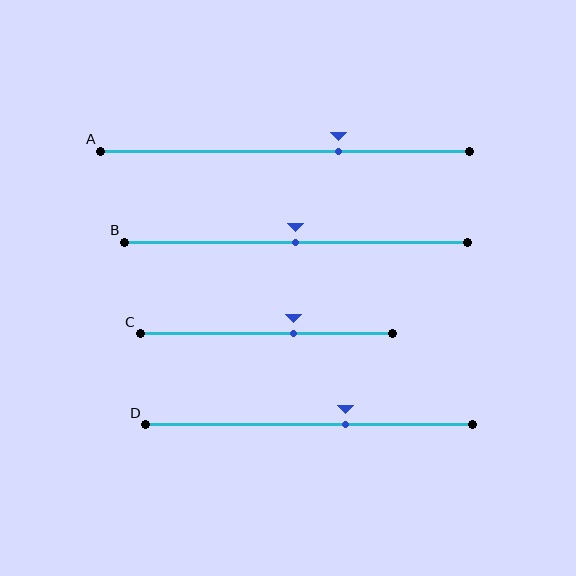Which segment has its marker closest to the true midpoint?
Segment B has its marker closest to the true midpoint.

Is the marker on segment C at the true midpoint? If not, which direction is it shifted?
No, the marker on segment C is shifted to the right by about 11% of the segment length.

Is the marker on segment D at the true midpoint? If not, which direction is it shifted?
No, the marker on segment D is shifted to the right by about 11% of the segment length.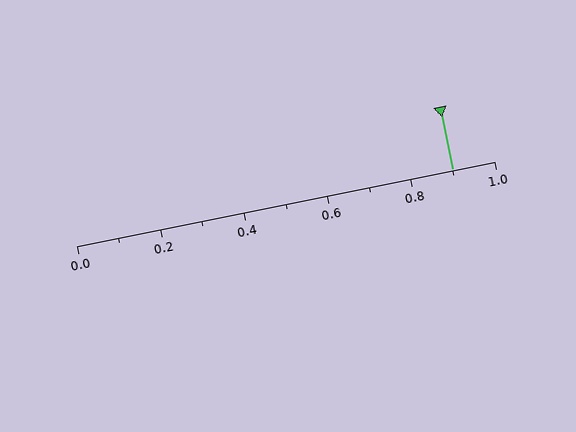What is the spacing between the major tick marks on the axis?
The major ticks are spaced 0.2 apart.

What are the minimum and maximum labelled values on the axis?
The axis runs from 0.0 to 1.0.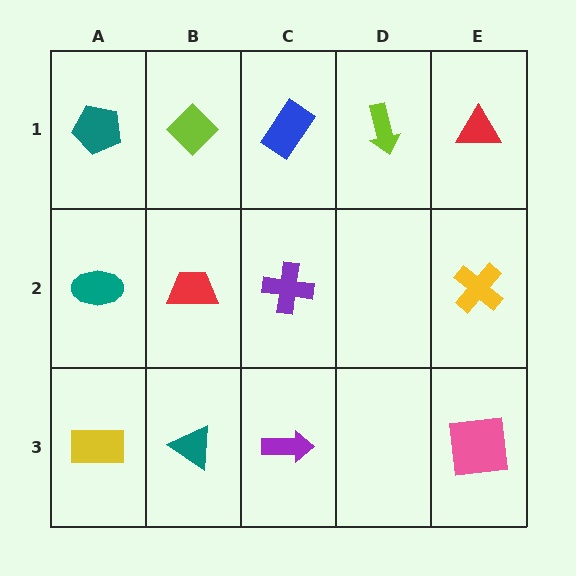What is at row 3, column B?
A teal triangle.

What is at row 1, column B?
A lime diamond.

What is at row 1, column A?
A teal pentagon.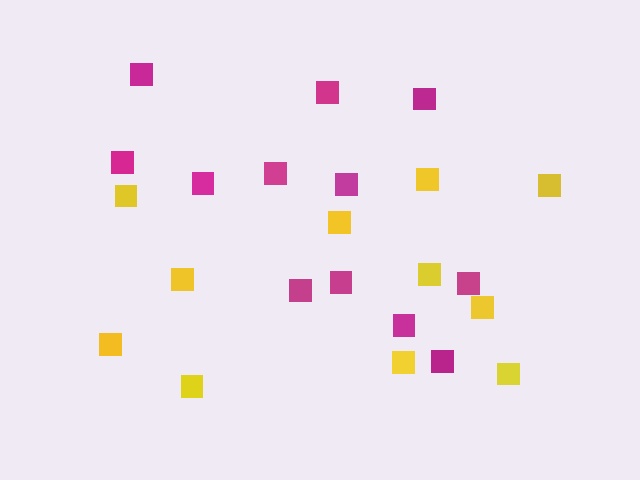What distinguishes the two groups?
There are 2 groups: one group of yellow squares (11) and one group of magenta squares (12).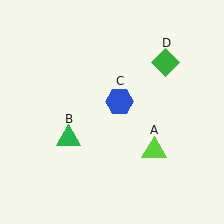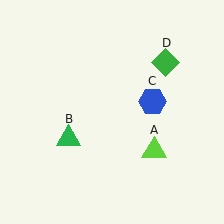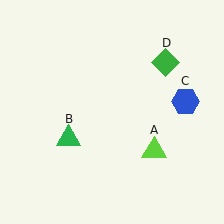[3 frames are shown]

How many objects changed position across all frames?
1 object changed position: blue hexagon (object C).